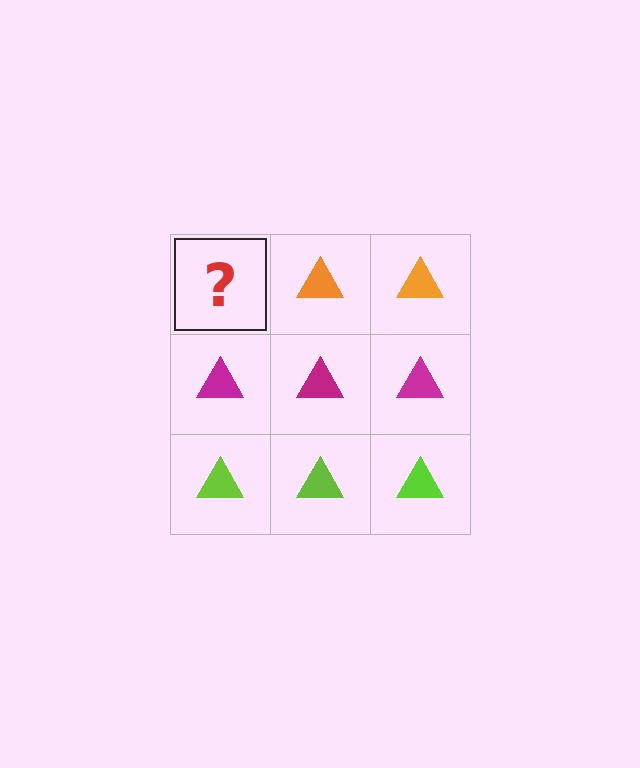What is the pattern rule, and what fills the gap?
The rule is that each row has a consistent color. The gap should be filled with an orange triangle.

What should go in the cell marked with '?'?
The missing cell should contain an orange triangle.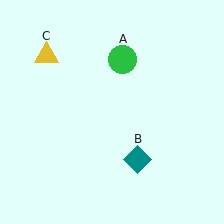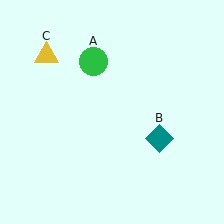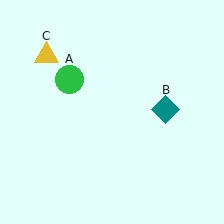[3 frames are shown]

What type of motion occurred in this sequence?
The green circle (object A), teal diamond (object B) rotated counterclockwise around the center of the scene.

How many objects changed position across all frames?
2 objects changed position: green circle (object A), teal diamond (object B).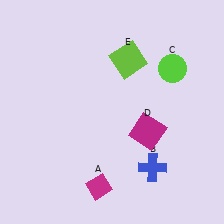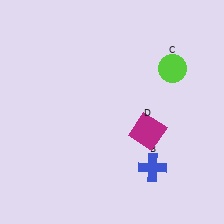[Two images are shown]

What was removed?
The magenta diamond (A), the lime square (E) were removed in Image 2.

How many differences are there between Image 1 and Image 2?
There are 2 differences between the two images.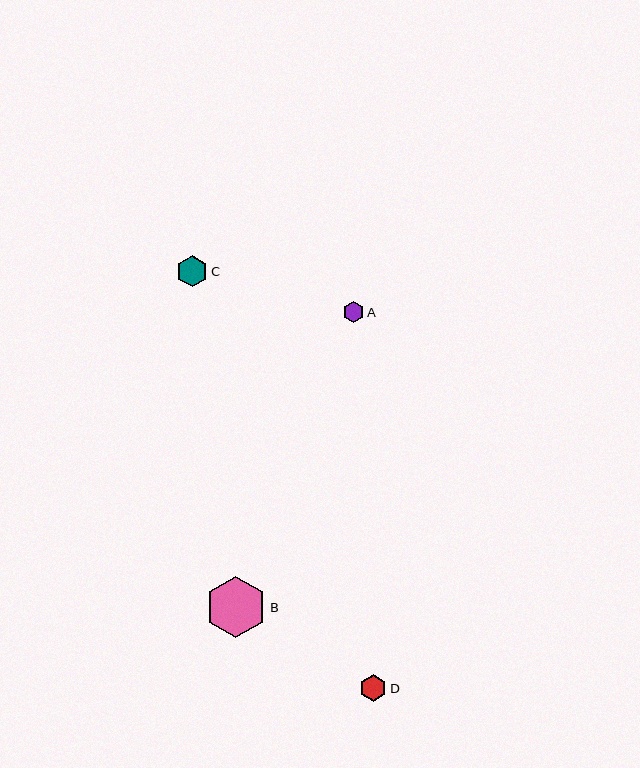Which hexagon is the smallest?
Hexagon A is the smallest with a size of approximately 21 pixels.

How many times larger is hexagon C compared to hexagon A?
Hexagon C is approximately 1.5 times the size of hexagon A.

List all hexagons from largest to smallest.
From largest to smallest: B, C, D, A.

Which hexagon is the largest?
Hexagon B is the largest with a size of approximately 61 pixels.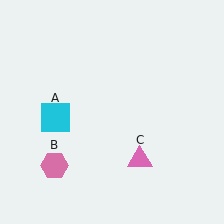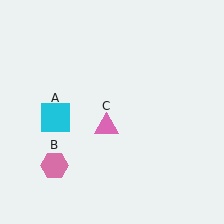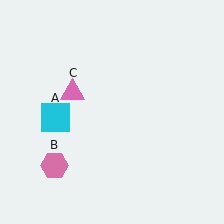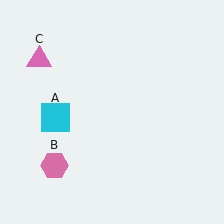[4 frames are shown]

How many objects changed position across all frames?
1 object changed position: pink triangle (object C).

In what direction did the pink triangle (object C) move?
The pink triangle (object C) moved up and to the left.